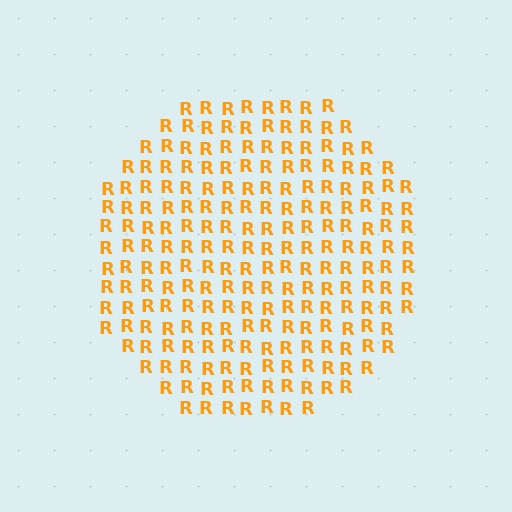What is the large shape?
The large shape is a circle.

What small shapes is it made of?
It is made of small letter R's.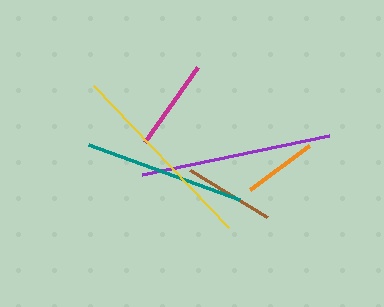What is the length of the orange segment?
The orange segment is approximately 74 pixels long.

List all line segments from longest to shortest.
From longest to shortest: yellow, purple, teal, magenta, brown, orange.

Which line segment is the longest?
The yellow line is the longest at approximately 196 pixels.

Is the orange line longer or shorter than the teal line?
The teal line is longer than the orange line.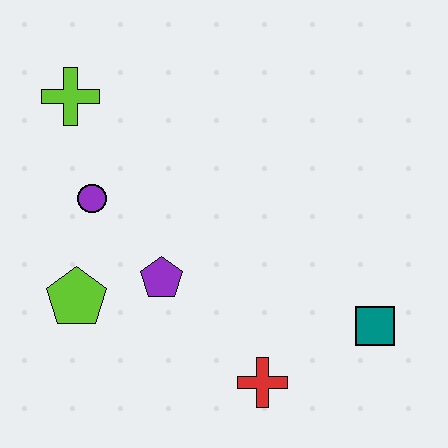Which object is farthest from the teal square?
The lime cross is farthest from the teal square.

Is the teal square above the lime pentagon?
No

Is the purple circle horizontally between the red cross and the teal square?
No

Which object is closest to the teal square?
The red cross is closest to the teal square.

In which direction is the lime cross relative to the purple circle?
The lime cross is above the purple circle.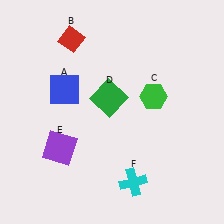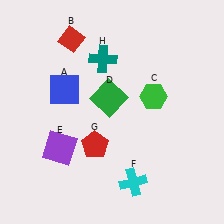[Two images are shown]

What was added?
A red pentagon (G), a teal cross (H) were added in Image 2.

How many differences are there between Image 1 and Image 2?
There are 2 differences between the two images.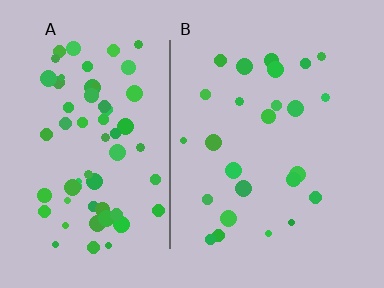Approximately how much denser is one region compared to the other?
Approximately 2.5× — region A over region B.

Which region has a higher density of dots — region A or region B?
A (the left).